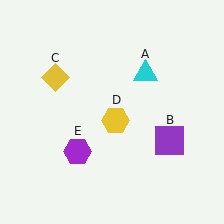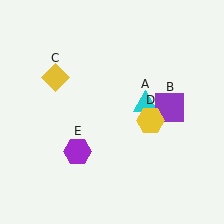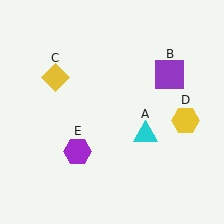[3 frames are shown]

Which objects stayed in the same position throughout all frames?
Yellow diamond (object C) and purple hexagon (object E) remained stationary.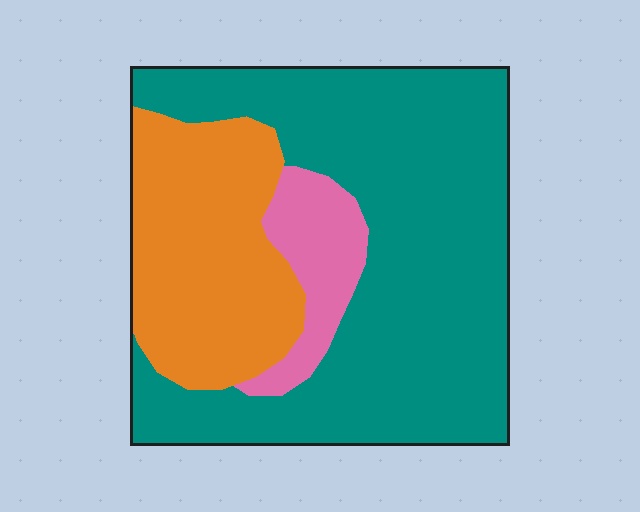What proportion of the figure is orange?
Orange covers about 30% of the figure.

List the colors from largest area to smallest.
From largest to smallest: teal, orange, pink.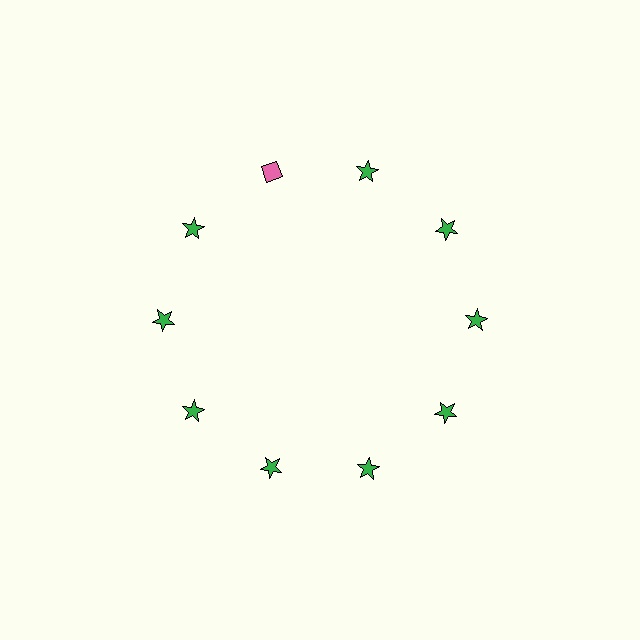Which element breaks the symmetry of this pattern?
The pink diamond at roughly the 11 o'clock position breaks the symmetry. All other shapes are green stars.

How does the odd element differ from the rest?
It differs in both color (pink instead of green) and shape (diamond instead of star).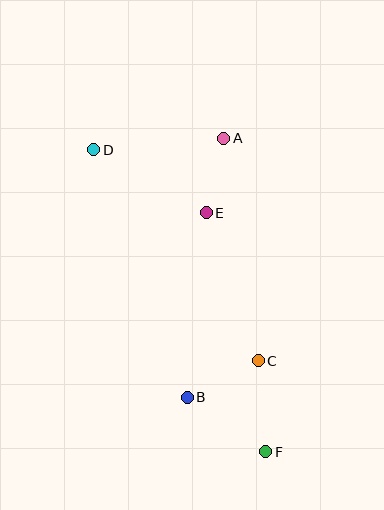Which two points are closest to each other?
Points A and E are closest to each other.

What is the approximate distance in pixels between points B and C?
The distance between B and C is approximately 80 pixels.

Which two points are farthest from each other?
Points D and F are farthest from each other.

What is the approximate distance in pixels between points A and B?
The distance between A and B is approximately 261 pixels.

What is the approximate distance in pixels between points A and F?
The distance between A and F is approximately 316 pixels.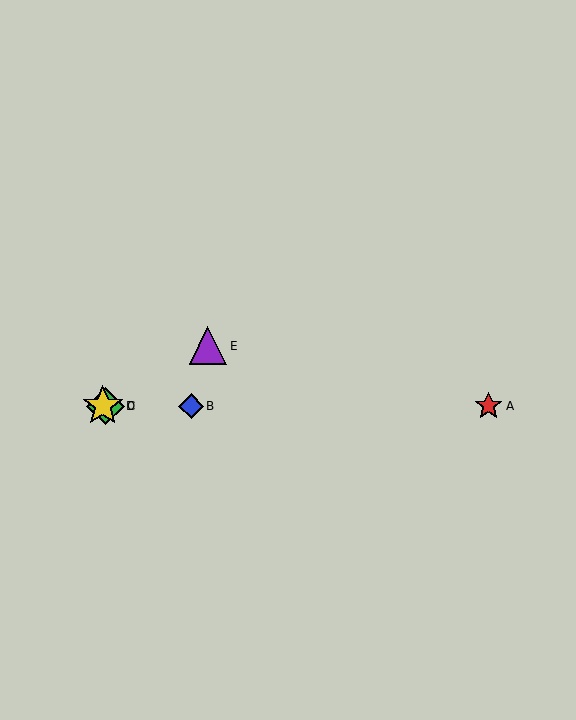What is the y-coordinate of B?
Object B is at y≈406.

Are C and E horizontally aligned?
No, C is at y≈406 and E is at y≈346.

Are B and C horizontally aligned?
Yes, both are at y≈406.